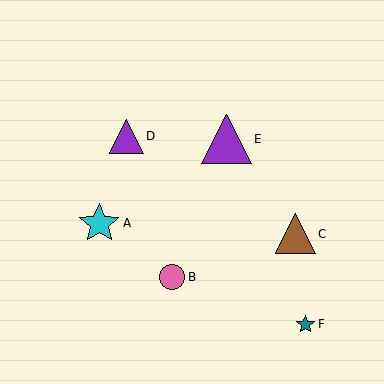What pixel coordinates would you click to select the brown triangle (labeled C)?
Click at (295, 234) to select the brown triangle C.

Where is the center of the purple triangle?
The center of the purple triangle is at (227, 139).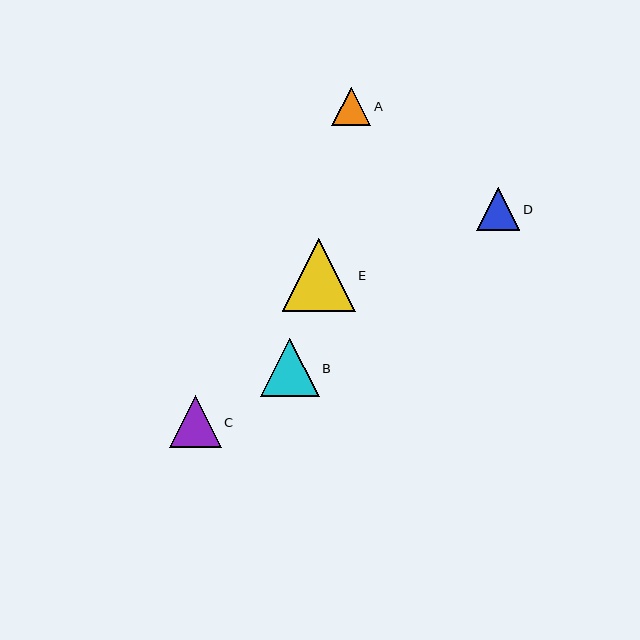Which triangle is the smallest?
Triangle A is the smallest with a size of approximately 39 pixels.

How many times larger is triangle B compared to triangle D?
Triangle B is approximately 1.4 times the size of triangle D.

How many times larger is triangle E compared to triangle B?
Triangle E is approximately 1.2 times the size of triangle B.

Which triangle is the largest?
Triangle E is the largest with a size of approximately 73 pixels.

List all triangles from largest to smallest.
From largest to smallest: E, B, C, D, A.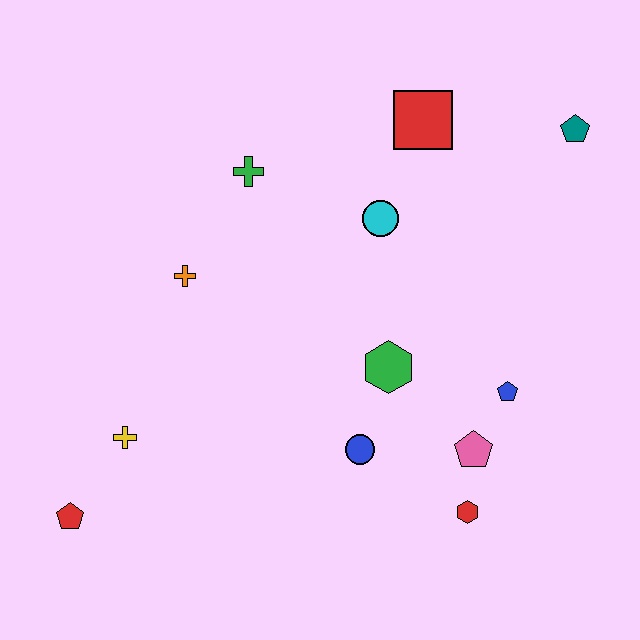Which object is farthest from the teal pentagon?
The red pentagon is farthest from the teal pentagon.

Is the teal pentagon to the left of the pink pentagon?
No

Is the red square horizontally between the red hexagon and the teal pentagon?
No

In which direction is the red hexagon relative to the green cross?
The red hexagon is below the green cross.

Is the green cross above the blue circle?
Yes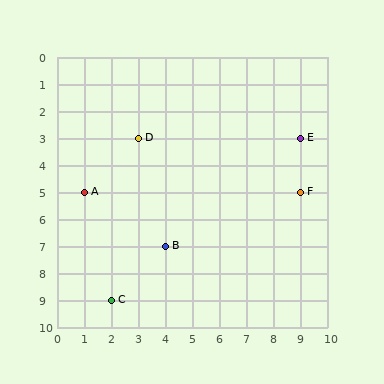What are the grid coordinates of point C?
Point C is at grid coordinates (2, 9).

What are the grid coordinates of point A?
Point A is at grid coordinates (1, 5).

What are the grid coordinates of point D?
Point D is at grid coordinates (3, 3).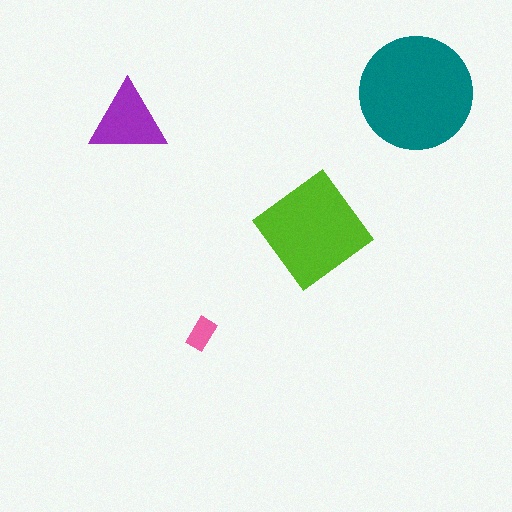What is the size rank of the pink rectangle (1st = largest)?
4th.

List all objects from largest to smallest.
The teal circle, the lime diamond, the purple triangle, the pink rectangle.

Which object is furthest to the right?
The teal circle is rightmost.